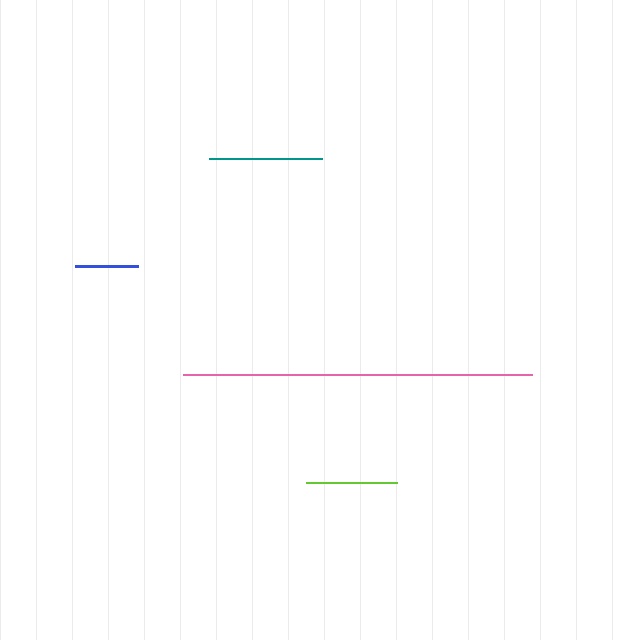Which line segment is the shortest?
The blue line is the shortest at approximately 63 pixels.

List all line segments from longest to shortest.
From longest to shortest: pink, teal, lime, blue.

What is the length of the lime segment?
The lime segment is approximately 91 pixels long.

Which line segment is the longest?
The pink line is the longest at approximately 349 pixels.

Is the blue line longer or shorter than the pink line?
The pink line is longer than the blue line.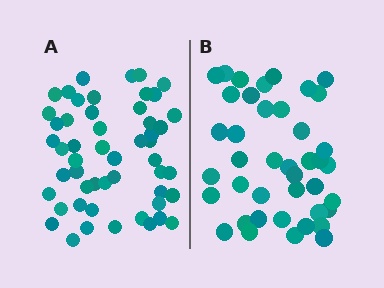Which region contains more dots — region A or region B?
Region A (the left region) has more dots.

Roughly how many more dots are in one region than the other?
Region A has roughly 12 or so more dots than region B.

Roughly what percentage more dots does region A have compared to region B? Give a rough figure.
About 25% more.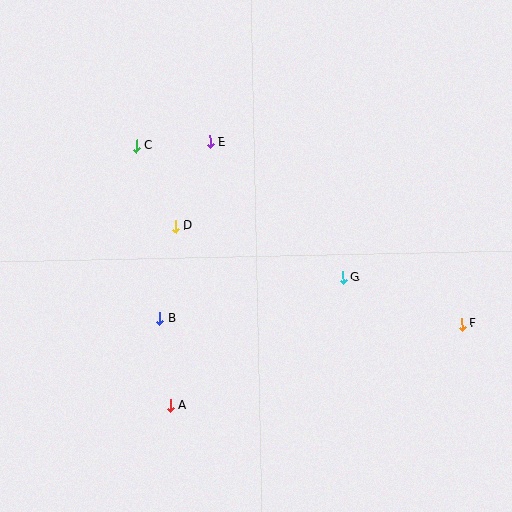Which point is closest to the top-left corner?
Point C is closest to the top-left corner.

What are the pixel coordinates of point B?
Point B is at (160, 318).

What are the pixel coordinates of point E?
Point E is at (210, 142).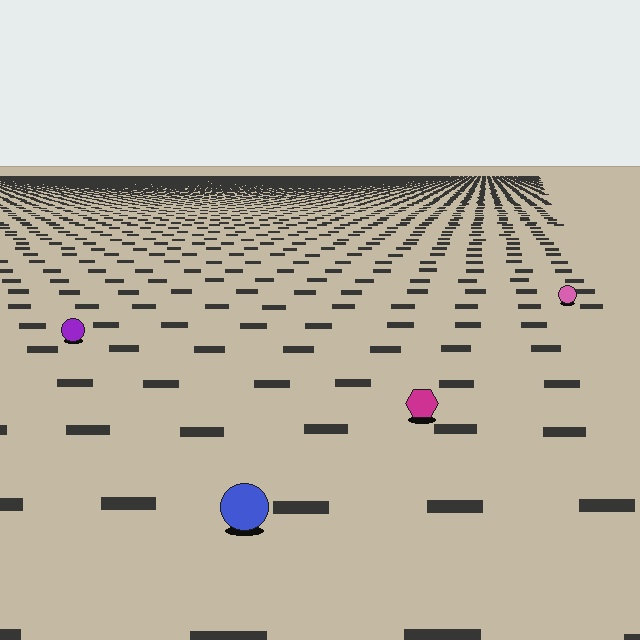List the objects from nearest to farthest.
From nearest to farthest: the blue circle, the magenta hexagon, the purple circle, the pink circle.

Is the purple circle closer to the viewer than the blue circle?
No. The blue circle is closer — you can tell from the texture gradient: the ground texture is coarser near it.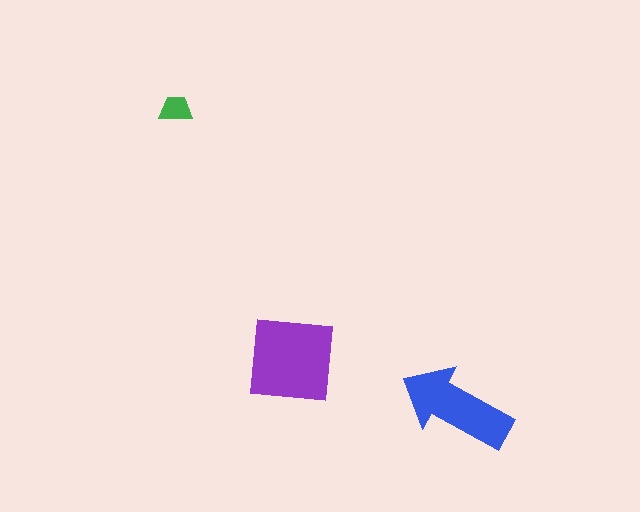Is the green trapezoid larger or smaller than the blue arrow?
Smaller.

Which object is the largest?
The purple square.